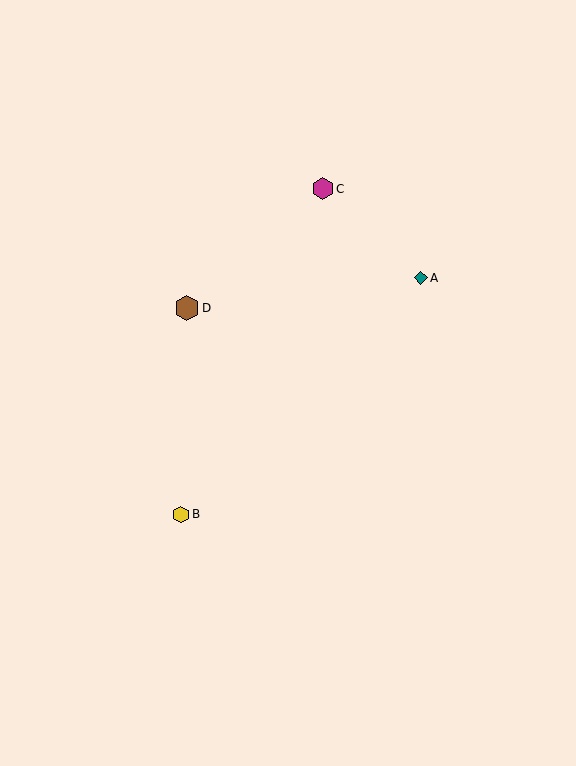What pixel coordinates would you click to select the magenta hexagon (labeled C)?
Click at (323, 189) to select the magenta hexagon C.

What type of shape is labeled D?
Shape D is a brown hexagon.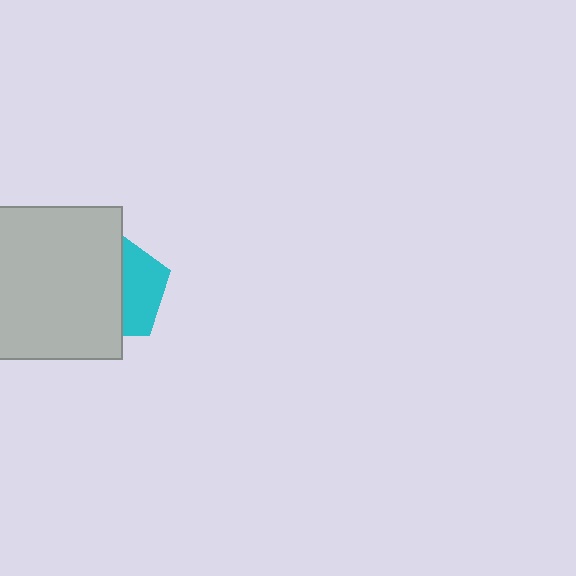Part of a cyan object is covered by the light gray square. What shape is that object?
It is a pentagon.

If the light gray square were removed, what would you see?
You would see the complete cyan pentagon.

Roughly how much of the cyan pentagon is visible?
A small part of it is visible (roughly 40%).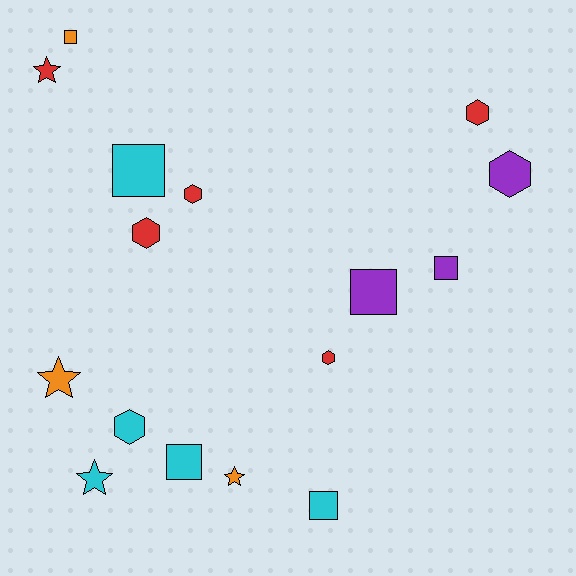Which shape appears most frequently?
Hexagon, with 6 objects.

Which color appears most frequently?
Red, with 5 objects.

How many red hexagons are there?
There are 4 red hexagons.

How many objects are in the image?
There are 16 objects.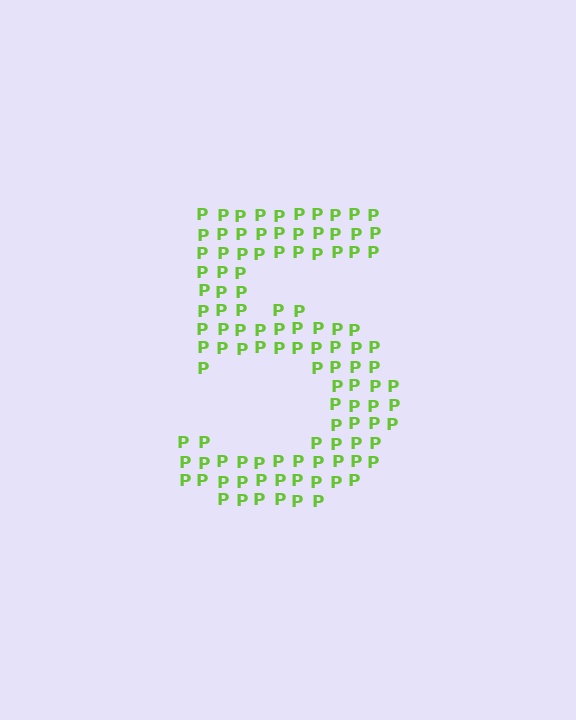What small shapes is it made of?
It is made of small letter P's.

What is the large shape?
The large shape is the digit 5.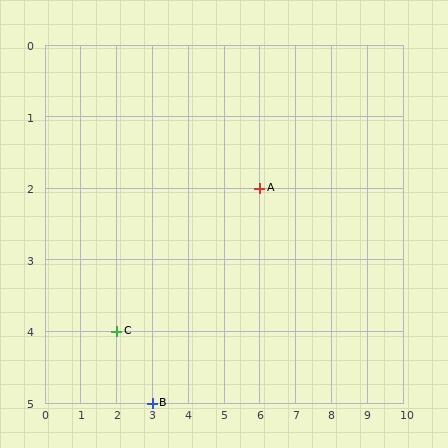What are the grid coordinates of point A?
Point A is at grid coordinates (6, 2).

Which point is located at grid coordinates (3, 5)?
Point B is at (3, 5).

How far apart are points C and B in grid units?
Points C and B are 1 column and 1 row apart (about 1.4 grid units diagonally).